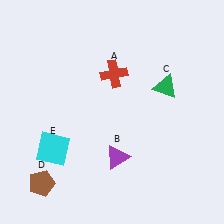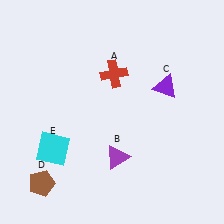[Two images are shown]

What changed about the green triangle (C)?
In Image 1, C is green. In Image 2, it changed to purple.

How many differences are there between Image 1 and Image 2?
There is 1 difference between the two images.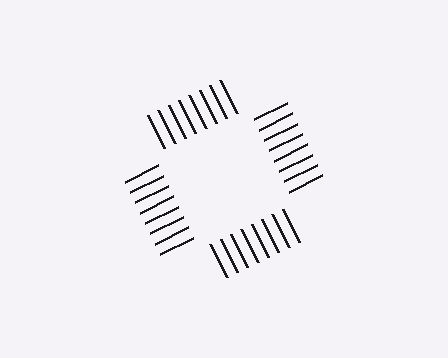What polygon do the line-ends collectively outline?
An illusory square — the line segments terminate on its edges but no continuous stroke is drawn.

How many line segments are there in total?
32 — 8 along each of the 4 edges.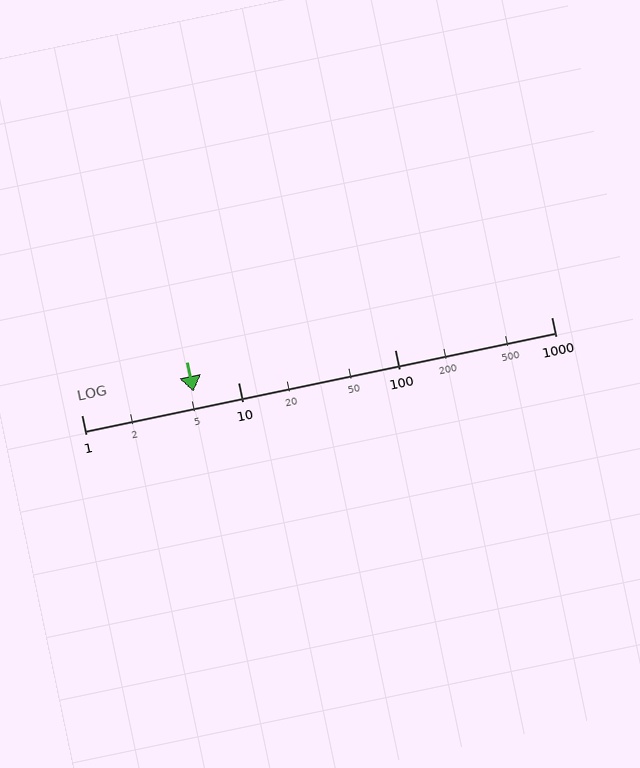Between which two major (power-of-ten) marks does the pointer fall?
The pointer is between 1 and 10.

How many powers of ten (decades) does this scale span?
The scale spans 3 decades, from 1 to 1000.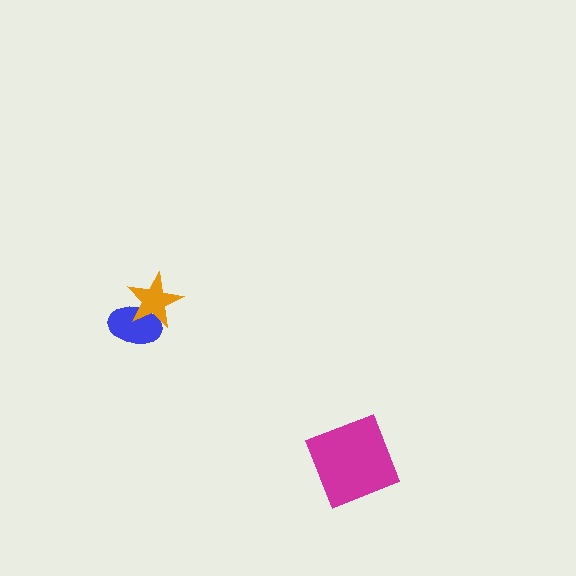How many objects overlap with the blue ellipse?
1 object overlaps with the blue ellipse.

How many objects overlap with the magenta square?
0 objects overlap with the magenta square.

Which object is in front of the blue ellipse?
The orange star is in front of the blue ellipse.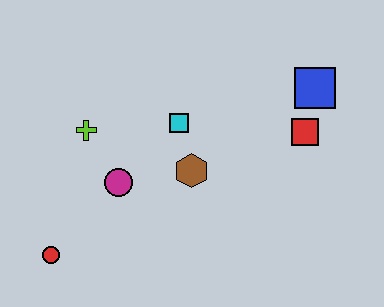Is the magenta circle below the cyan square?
Yes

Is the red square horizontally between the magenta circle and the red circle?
No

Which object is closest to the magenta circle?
The lime cross is closest to the magenta circle.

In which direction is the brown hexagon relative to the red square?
The brown hexagon is to the left of the red square.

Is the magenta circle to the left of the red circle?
No